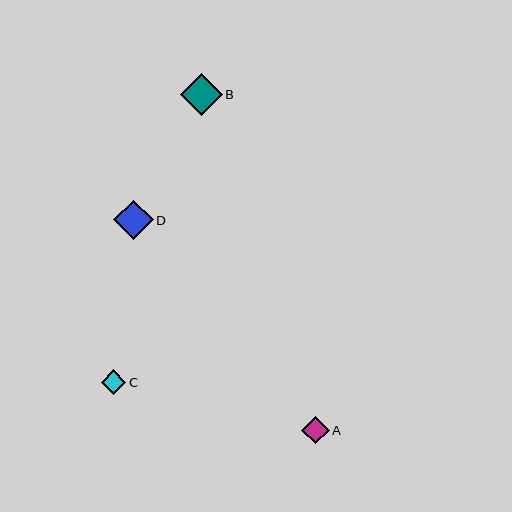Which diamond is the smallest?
Diamond C is the smallest with a size of approximately 24 pixels.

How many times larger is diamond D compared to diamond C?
Diamond D is approximately 1.6 times the size of diamond C.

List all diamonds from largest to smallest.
From largest to smallest: B, D, A, C.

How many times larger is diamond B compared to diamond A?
Diamond B is approximately 1.5 times the size of diamond A.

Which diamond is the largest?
Diamond B is the largest with a size of approximately 42 pixels.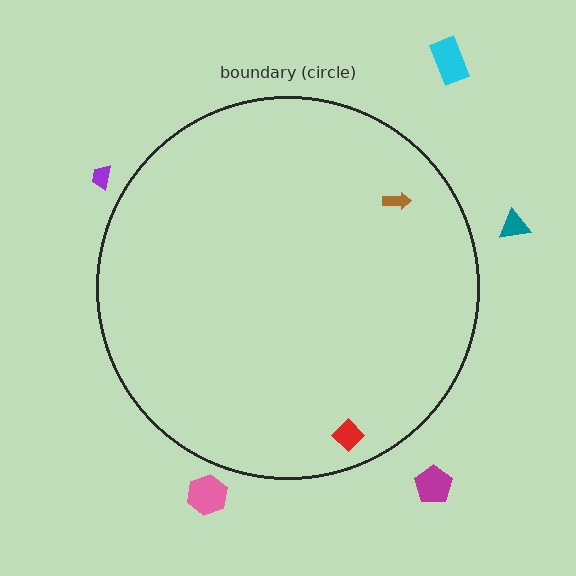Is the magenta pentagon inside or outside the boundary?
Outside.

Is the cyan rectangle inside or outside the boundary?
Outside.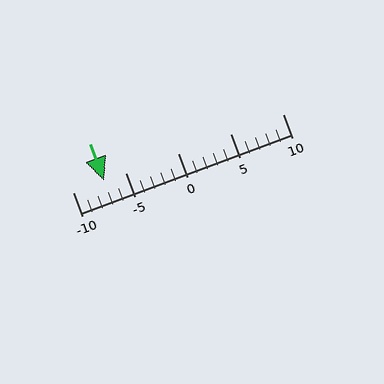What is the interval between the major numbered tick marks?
The major tick marks are spaced 5 units apart.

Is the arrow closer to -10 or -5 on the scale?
The arrow is closer to -5.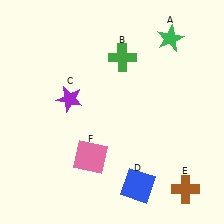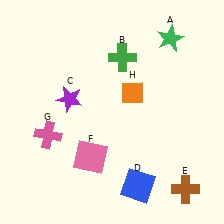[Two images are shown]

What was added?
A pink cross (G), an orange diamond (H) were added in Image 2.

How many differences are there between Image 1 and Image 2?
There are 2 differences between the two images.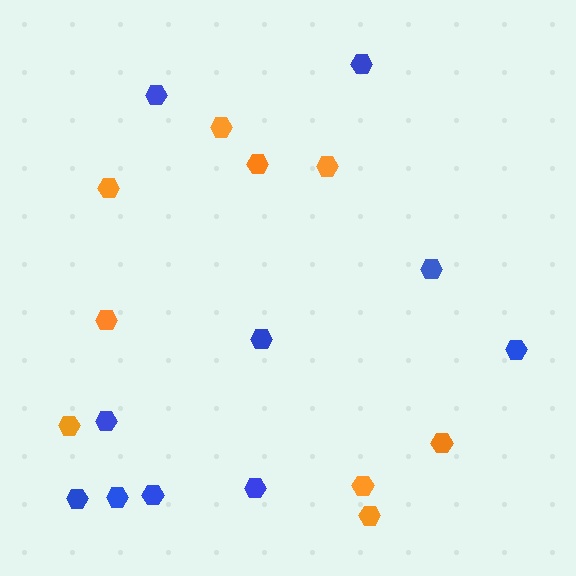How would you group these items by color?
There are 2 groups: one group of orange hexagons (9) and one group of blue hexagons (10).